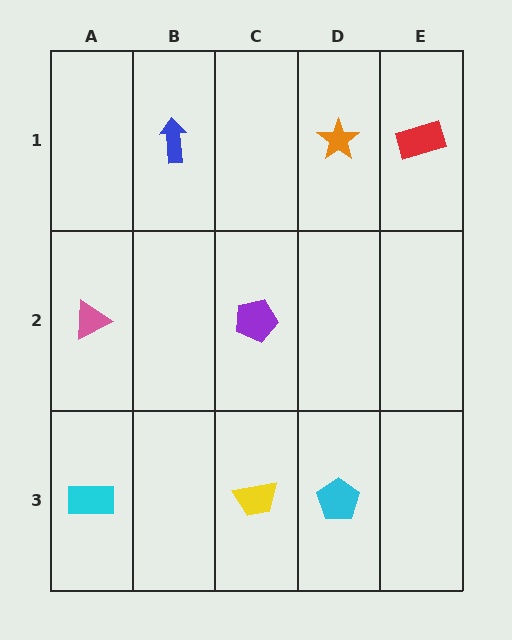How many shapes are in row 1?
3 shapes.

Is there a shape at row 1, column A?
No, that cell is empty.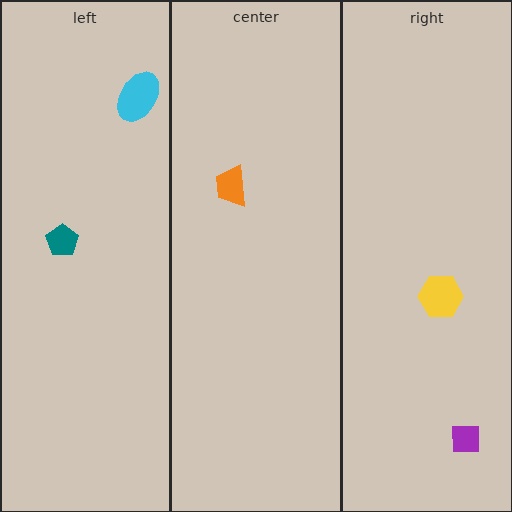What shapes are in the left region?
The cyan ellipse, the teal pentagon.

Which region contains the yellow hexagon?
The right region.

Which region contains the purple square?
The right region.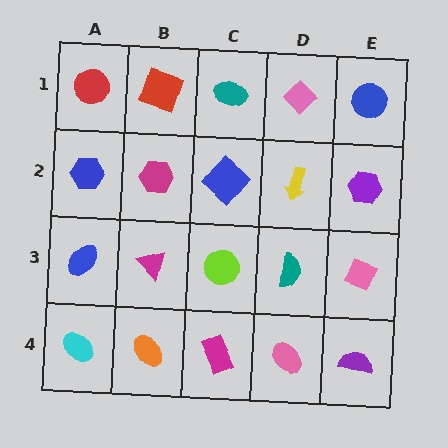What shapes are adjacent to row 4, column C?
A lime circle (row 3, column C), an orange ellipse (row 4, column B), a pink ellipse (row 4, column D).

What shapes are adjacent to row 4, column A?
A blue ellipse (row 3, column A), an orange ellipse (row 4, column B).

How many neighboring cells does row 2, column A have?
3.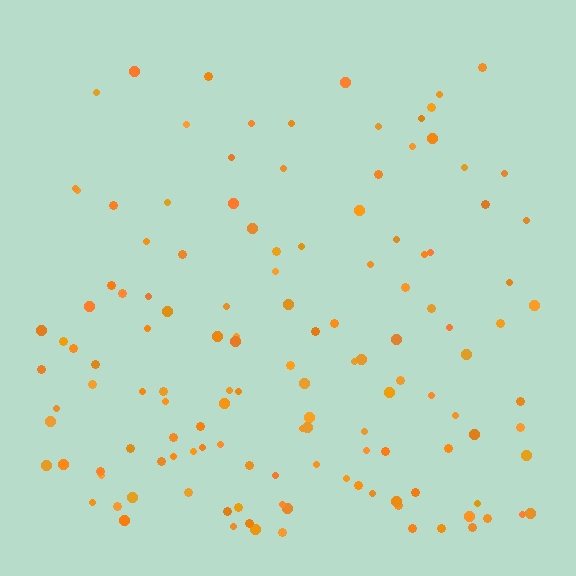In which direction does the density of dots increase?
From top to bottom, with the bottom side densest.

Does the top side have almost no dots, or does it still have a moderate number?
Still a moderate number, just noticeably fewer than the bottom.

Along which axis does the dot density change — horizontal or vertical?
Vertical.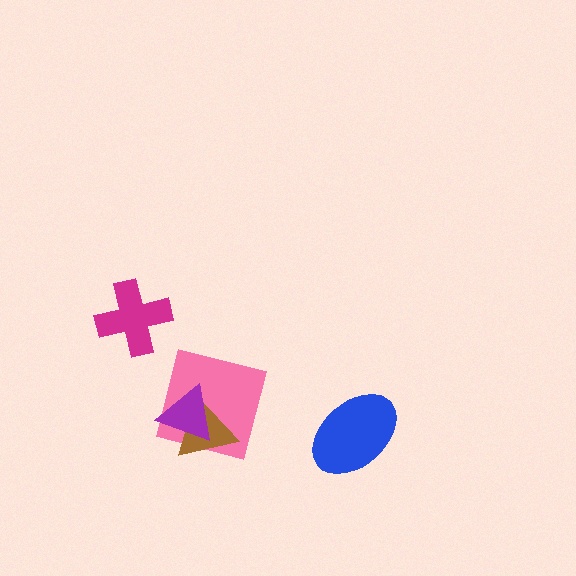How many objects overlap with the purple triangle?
2 objects overlap with the purple triangle.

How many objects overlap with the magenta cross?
0 objects overlap with the magenta cross.